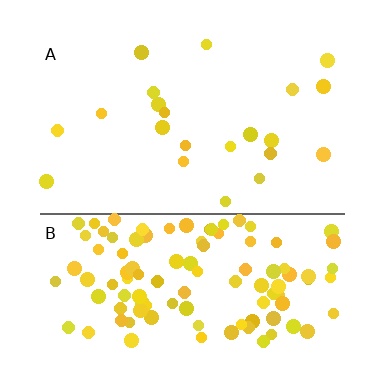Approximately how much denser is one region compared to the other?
Approximately 5.1× — region B over region A.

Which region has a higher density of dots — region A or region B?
B (the bottom).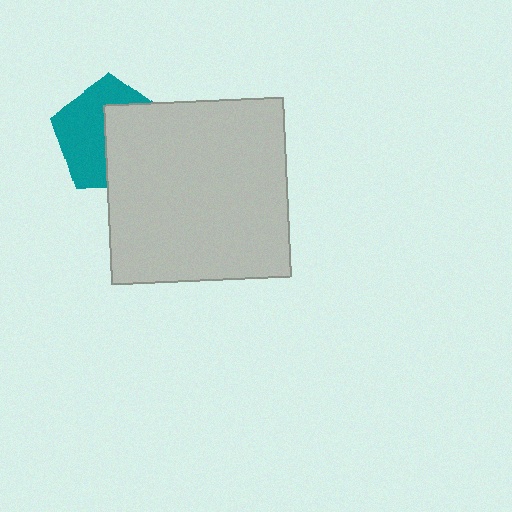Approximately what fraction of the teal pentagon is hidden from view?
Roughly 49% of the teal pentagon is hidden behind the light gray square.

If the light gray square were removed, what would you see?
You would see the complete teal pentagon.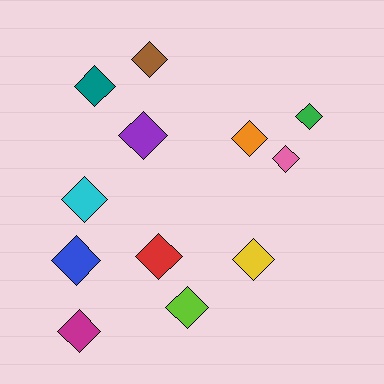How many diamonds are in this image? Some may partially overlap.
There are 12 diamonds.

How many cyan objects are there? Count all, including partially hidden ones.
There is 1 cyan object.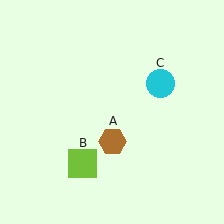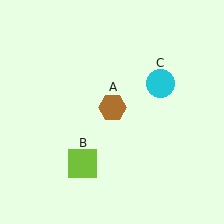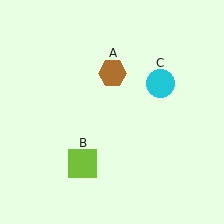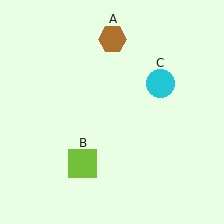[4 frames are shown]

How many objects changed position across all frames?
1 object changed position: brown hexagon (object A).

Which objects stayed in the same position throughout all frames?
Lime square (object B) and cyan circle (object C) remained stationary.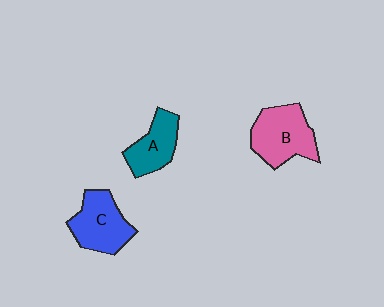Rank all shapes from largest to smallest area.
From largest to smallest: B (pink), C (blue), A (teal).